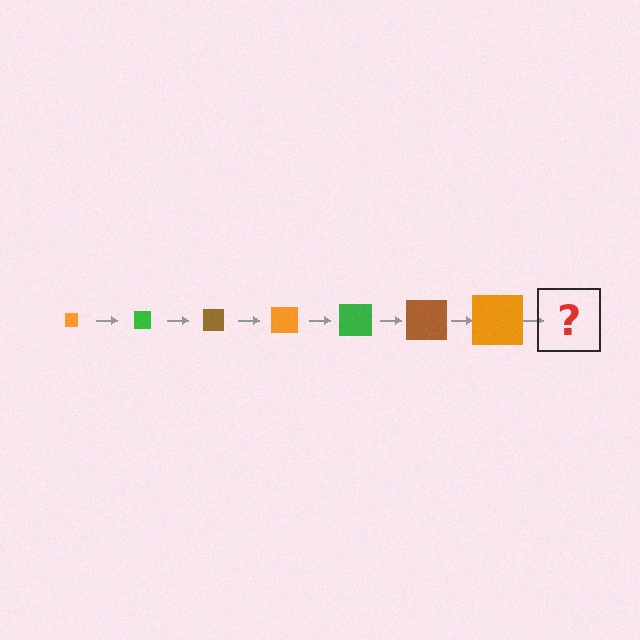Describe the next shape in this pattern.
It should be a green square, larger than the previous one.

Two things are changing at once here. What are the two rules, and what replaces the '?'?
The two rules are that the square grows larger each step and the color cycles through orange, green, and brown. The '?' should be a green square, larger than the previous one.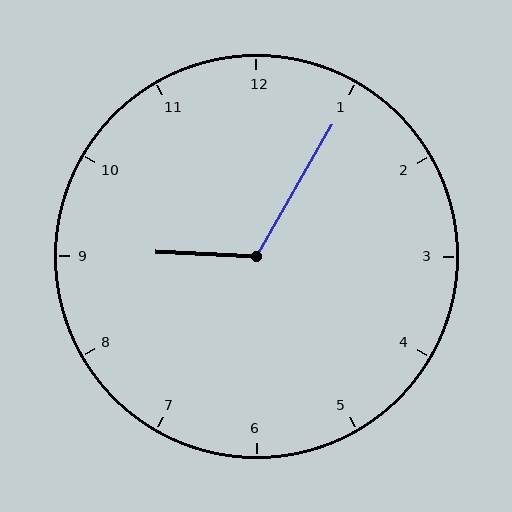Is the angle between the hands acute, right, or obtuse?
It is obtuse.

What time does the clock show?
9:05.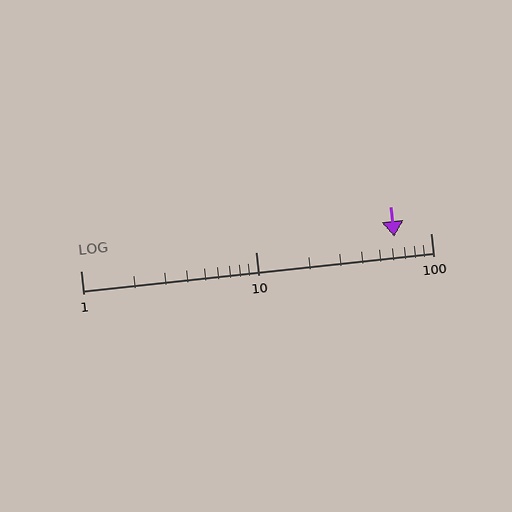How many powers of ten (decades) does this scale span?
The scale spans 2 decades, from 1 to 100.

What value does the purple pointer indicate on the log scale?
The pointer indicates approximately 62.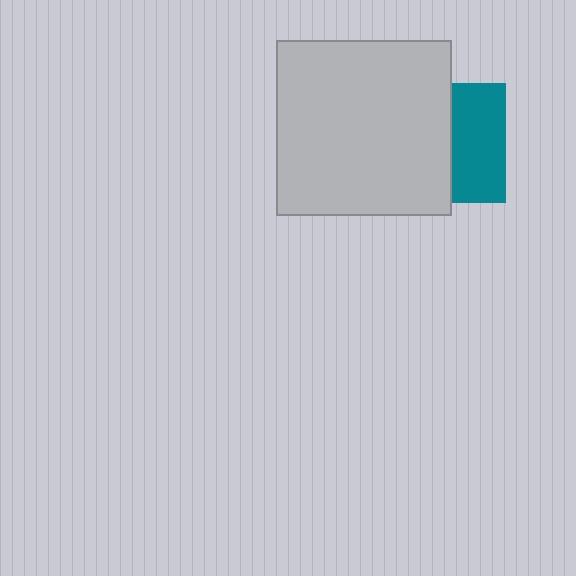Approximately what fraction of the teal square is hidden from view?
Roughly 55% of the teal square is hidden behind the light gray square.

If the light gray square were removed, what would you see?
You would see the complete teal square.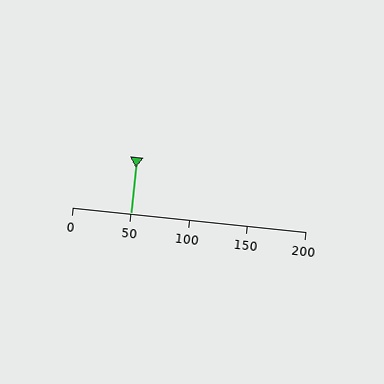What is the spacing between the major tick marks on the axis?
The major ticks are spaced 50 apart.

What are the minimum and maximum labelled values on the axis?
The axis runs from 0 to 200.